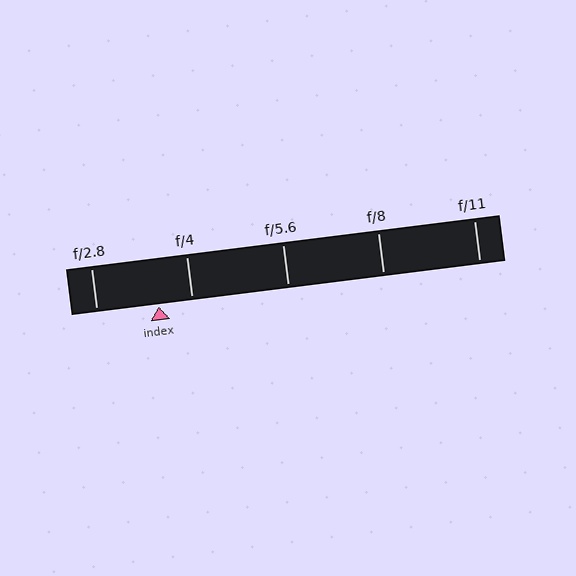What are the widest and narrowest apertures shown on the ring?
The widest aperture shown is f/2.8 and the narrowest is f/11.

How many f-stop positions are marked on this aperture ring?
There are 5 f-stop positions marked.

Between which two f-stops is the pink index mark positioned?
The index mark is between f/2.8 and f/4.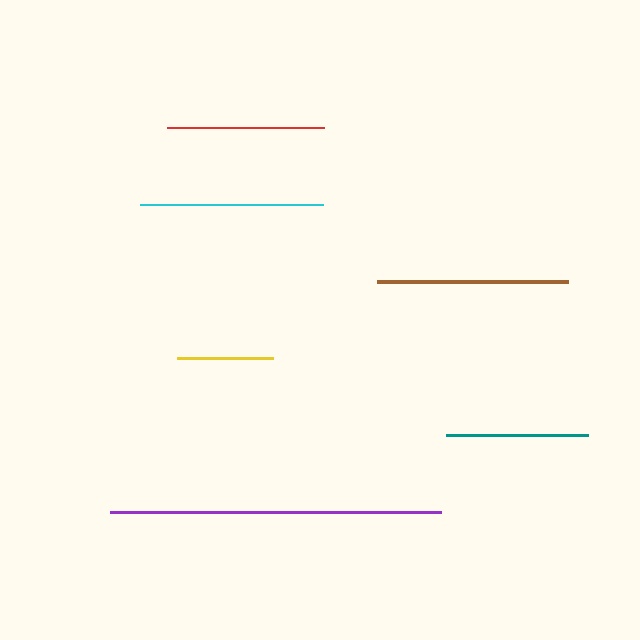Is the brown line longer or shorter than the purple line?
The purple line is longer than the brown line.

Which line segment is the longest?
The purple line is the longest at approximately 331 pixels.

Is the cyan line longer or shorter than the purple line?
The purple line is longer than the cyan line.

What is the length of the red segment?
The red segment is approximately 157 pixels long.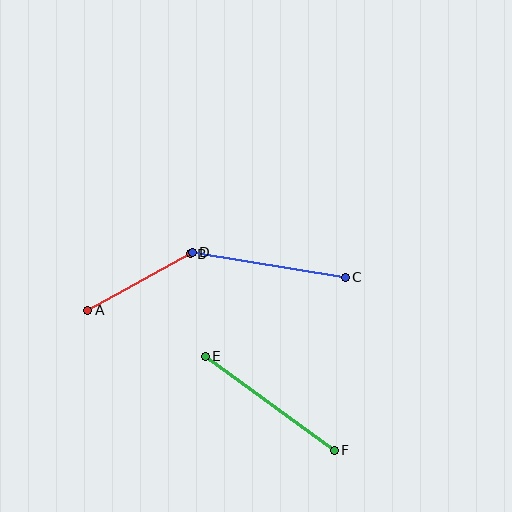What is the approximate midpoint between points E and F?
The midpoint is at approximately (270, 403) pixels.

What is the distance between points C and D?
The distance is approximately 155 pixels.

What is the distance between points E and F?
The distance is approximately 160 pixels.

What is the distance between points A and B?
The distance is approximately 117 pixels.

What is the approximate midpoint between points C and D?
The midpoint is at approximately (269, 265) pixels.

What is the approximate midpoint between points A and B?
The midpoint is at approximately (139, 282) pixels.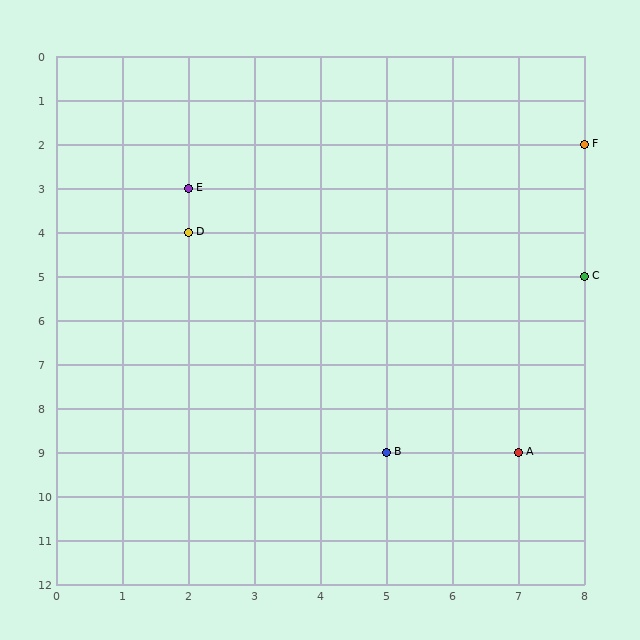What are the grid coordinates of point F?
Point F is at grid coordinates (8, 2).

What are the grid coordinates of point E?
Point E is at grid coordinates (2, 3).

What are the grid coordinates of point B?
Point B is at grid coordinates (5, 9).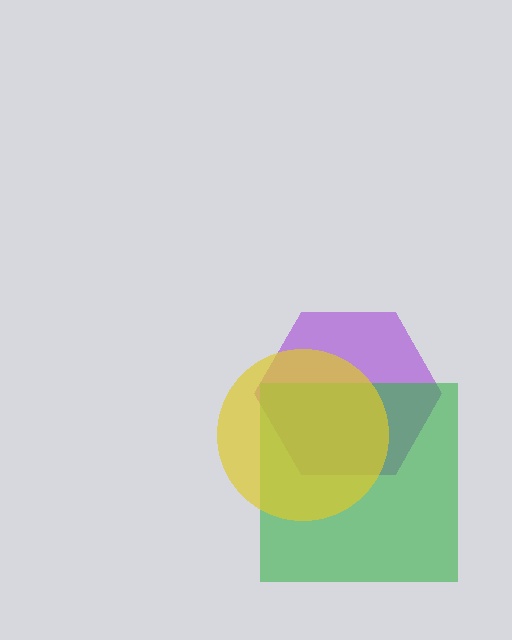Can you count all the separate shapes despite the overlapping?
Yes, there are 3 separate shapes.